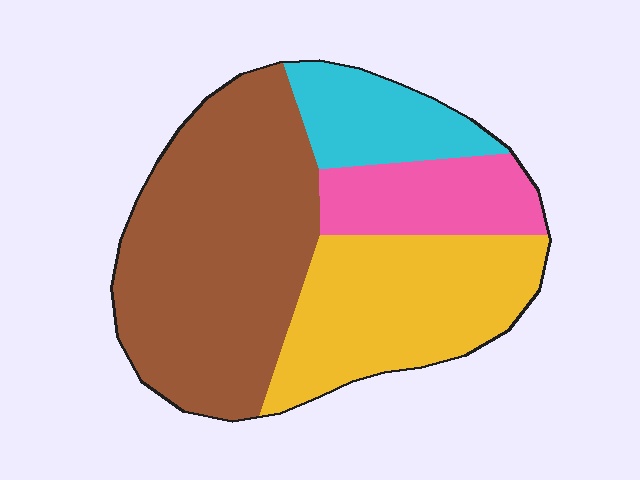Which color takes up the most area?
Brown, at roughly 45%.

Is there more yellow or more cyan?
Yellow.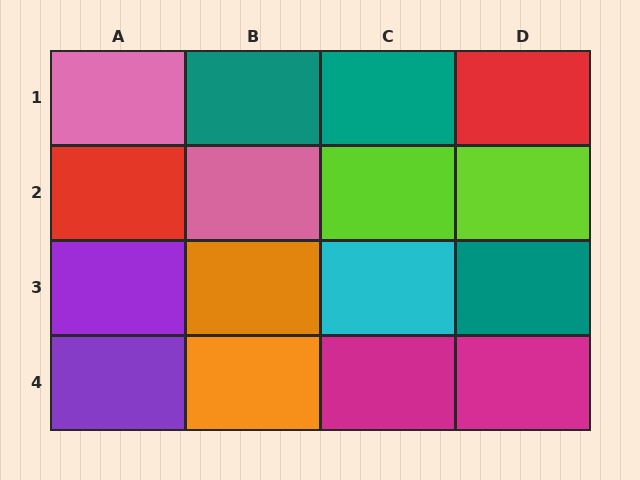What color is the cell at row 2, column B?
Pink.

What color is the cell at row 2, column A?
Red.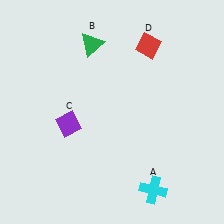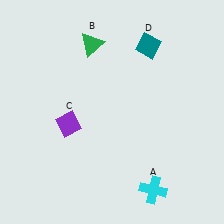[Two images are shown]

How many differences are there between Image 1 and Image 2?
There is 1 difference between the two images.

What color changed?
The diamond (D) changed from red in Image 1 to teal in Image 2.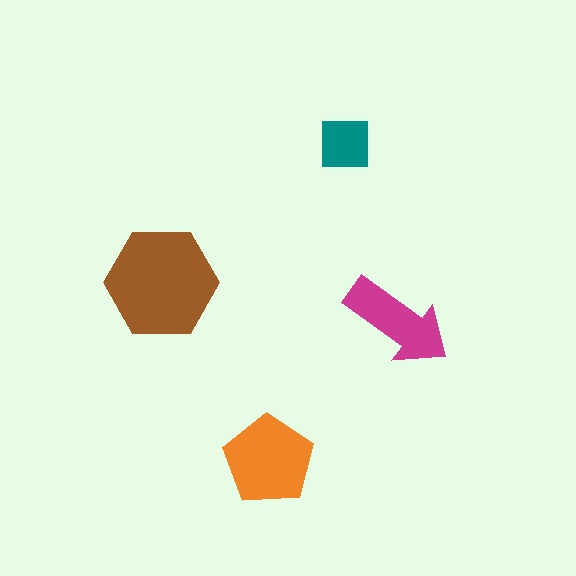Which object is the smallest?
The teal square.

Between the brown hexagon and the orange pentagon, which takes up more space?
The brown hexagon.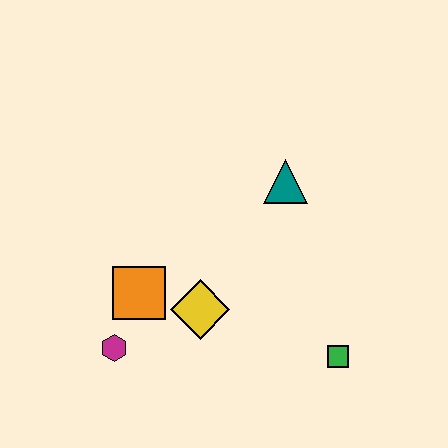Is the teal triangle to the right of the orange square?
Yes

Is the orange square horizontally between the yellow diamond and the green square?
No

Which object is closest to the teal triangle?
The yellow diamond is closest to the teal triangle.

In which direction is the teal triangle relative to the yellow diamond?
The teal triangle is above the yellow diamond.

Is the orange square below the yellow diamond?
No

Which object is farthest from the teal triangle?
The magenta hexagon is farthest from the teal triangle.